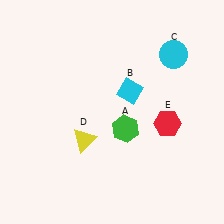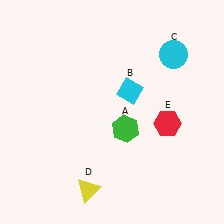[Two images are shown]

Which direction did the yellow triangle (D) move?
The yellow triangle (D) moved down.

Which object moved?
The yellow triangle (D) moved down.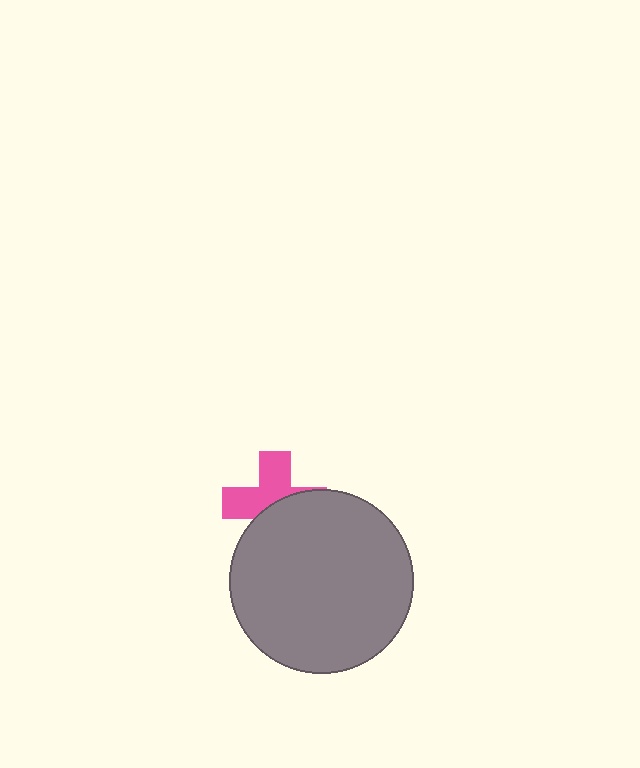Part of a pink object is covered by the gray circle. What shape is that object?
It is a cross.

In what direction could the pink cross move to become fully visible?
The pink cross could move up. That would shift it out from behind the gray circle entirely.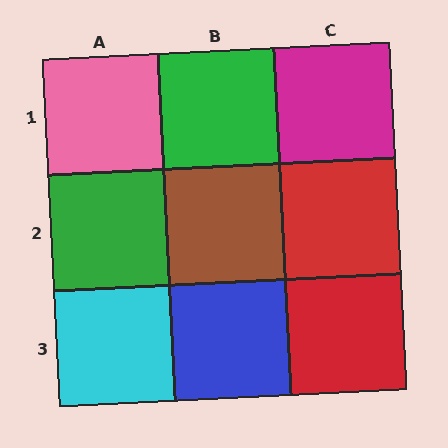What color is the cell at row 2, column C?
Red.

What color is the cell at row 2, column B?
Brown.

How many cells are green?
2 cells are green.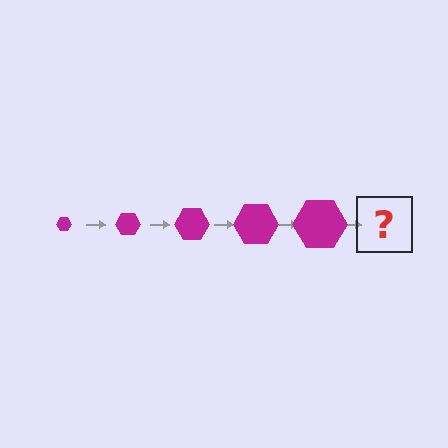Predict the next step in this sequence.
The next step is a magenta hexagon, larger than the previous one.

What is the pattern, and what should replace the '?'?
The pattern is that the hexagon gets progressively larger each step. The '?' should be a magenta hexagon, larger than the previous one.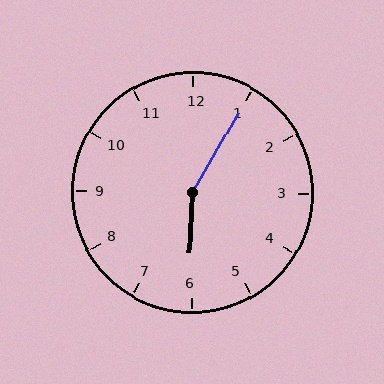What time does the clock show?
6:05.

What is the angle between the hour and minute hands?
Approximately 152 degrees.